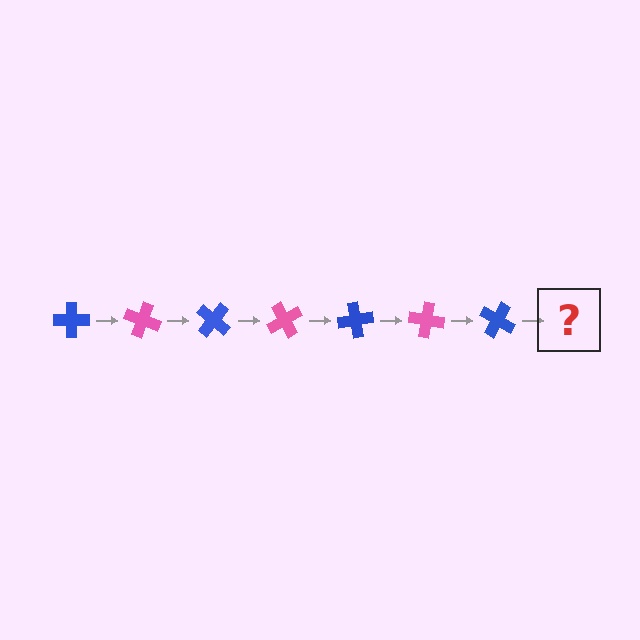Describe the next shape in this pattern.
It should be a pink cross, rotated 140 degrees from the start.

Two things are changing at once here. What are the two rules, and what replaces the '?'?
The two rules are that it rotates 20 degrees each step and the color cycles through blue and pink. The '?' should be a pink cross, rotated 140 degrees from the start.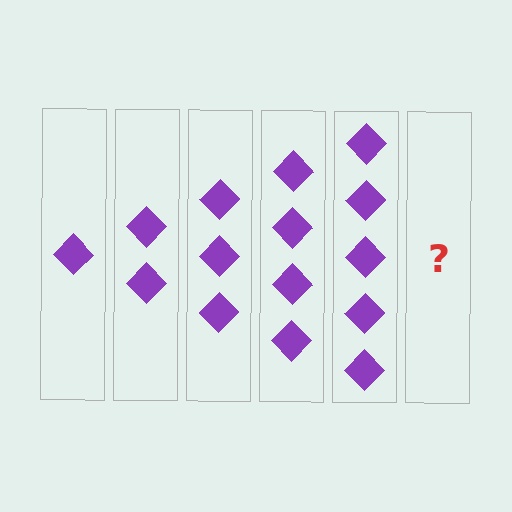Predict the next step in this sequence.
The next step is 6 diamonds.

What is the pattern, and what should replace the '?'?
The pattern is that each step adds one more diamond. The '?' should be 6 diamonds.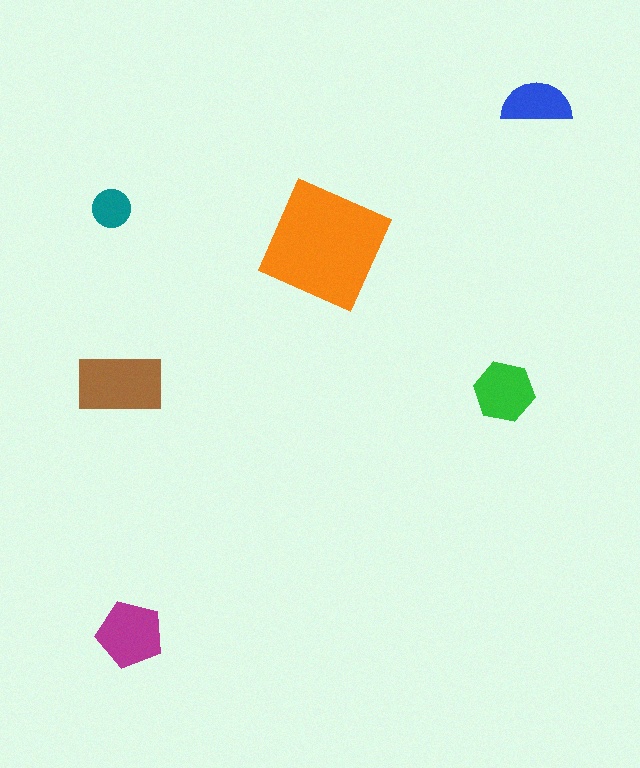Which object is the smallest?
The teal circle.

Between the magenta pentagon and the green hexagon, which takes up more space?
The magenta pentagon.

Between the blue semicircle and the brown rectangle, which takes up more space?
The brown rectangle.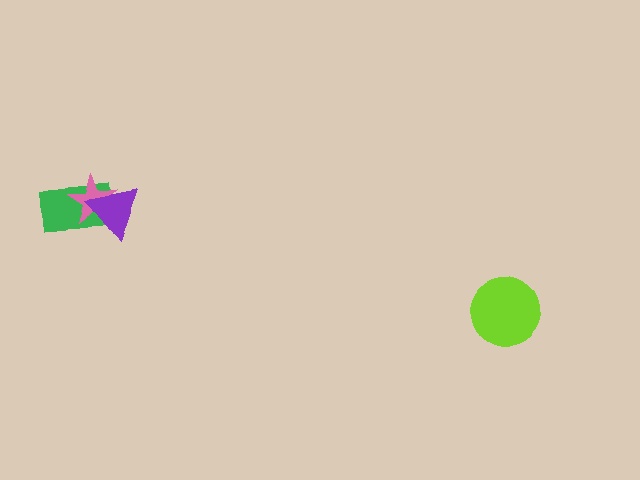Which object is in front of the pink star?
The purple triangle is in front of the pink star.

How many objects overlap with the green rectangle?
2 objects overlap with the green rectangle.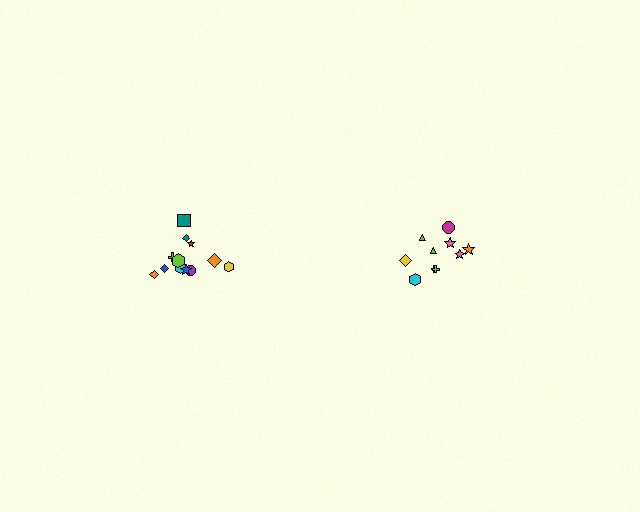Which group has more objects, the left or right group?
The left group.